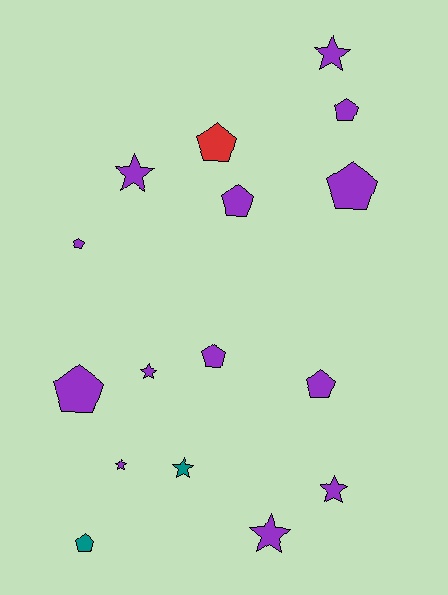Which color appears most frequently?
Purple, with 13 objects.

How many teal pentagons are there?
There is 1 teal pentagon.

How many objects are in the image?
There are 16 objects.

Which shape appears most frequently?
Pentagon, with 9 objects.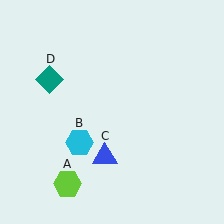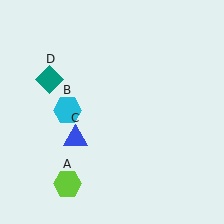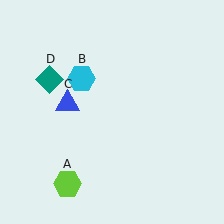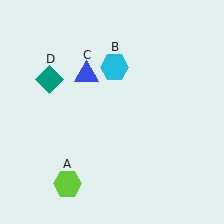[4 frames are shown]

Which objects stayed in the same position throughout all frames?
Lime hexagon (object A) and teal diamond (object D) remained stationary.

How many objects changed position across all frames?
2 objects changed position: cyan hexagon (object B), blue triangle (object C).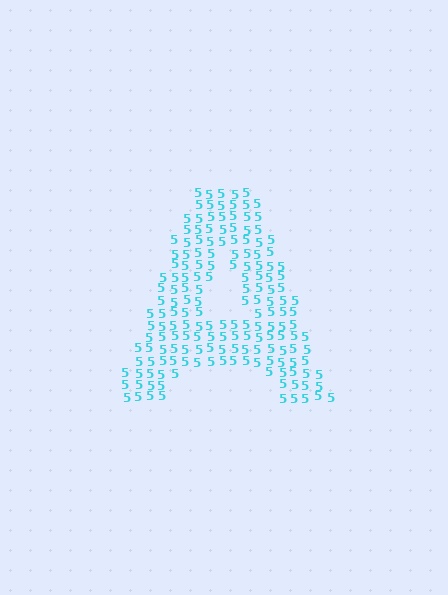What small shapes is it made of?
It is made of small digit 5's.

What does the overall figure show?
The overall figure shows the letter A.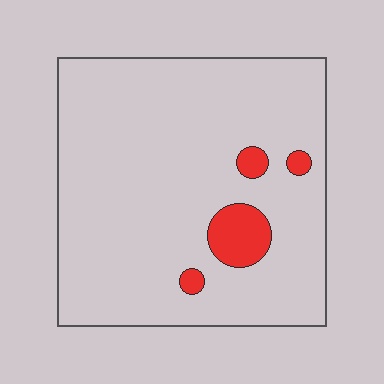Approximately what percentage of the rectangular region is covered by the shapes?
Approximately 5%.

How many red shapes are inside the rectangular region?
4.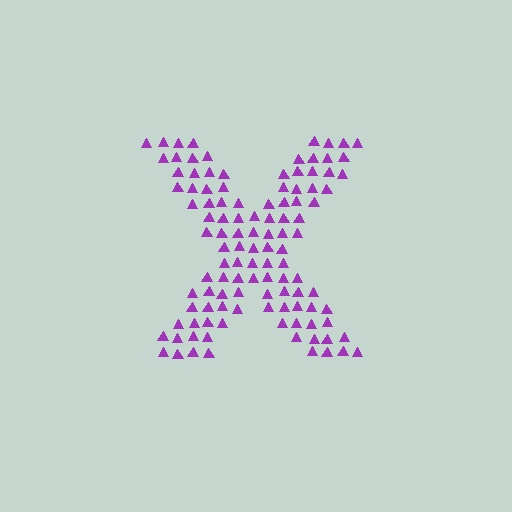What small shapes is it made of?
It is made of small triangles.